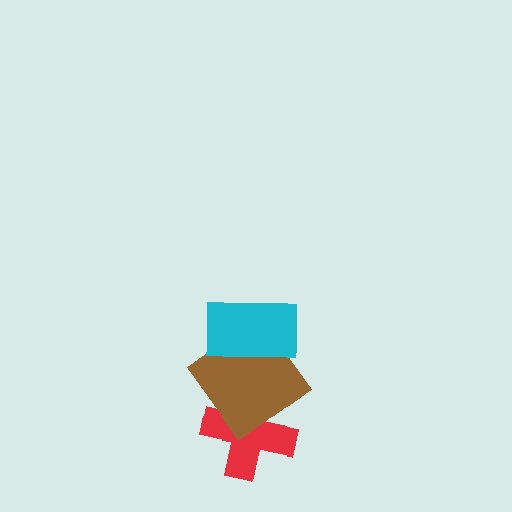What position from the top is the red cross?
The red cross is 3rd from the top.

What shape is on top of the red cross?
The brown diamond is on top of the red cross.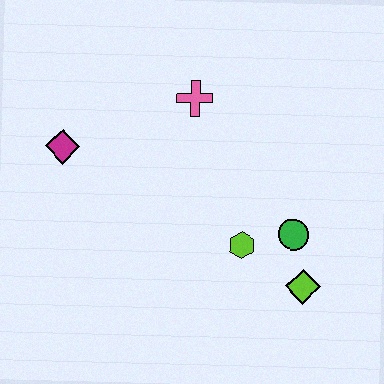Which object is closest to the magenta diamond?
The pink cross is closest to the magenta diamond.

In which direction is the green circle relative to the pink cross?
The green circle is below the pink cross.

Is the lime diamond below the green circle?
Yes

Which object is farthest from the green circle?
The magenta diamond is farthest from the green circle.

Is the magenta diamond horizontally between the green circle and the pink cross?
No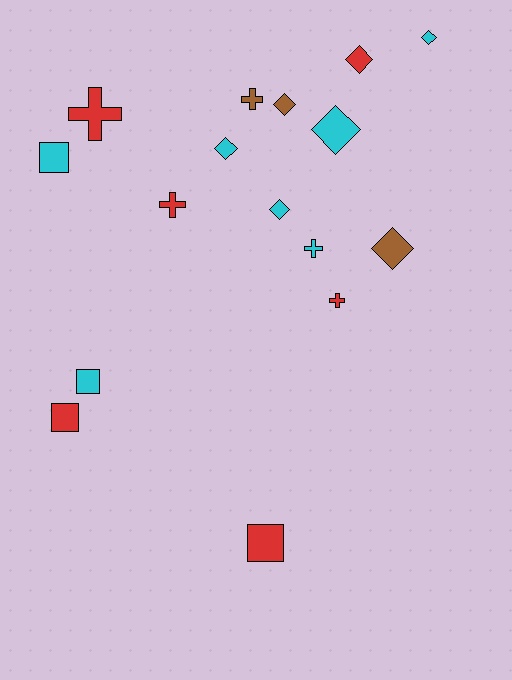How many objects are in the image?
There are 16 objects.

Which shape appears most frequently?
Diamond, with 7 objects.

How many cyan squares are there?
There are 2 cyan squares.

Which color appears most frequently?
Cyan, with 7 objects.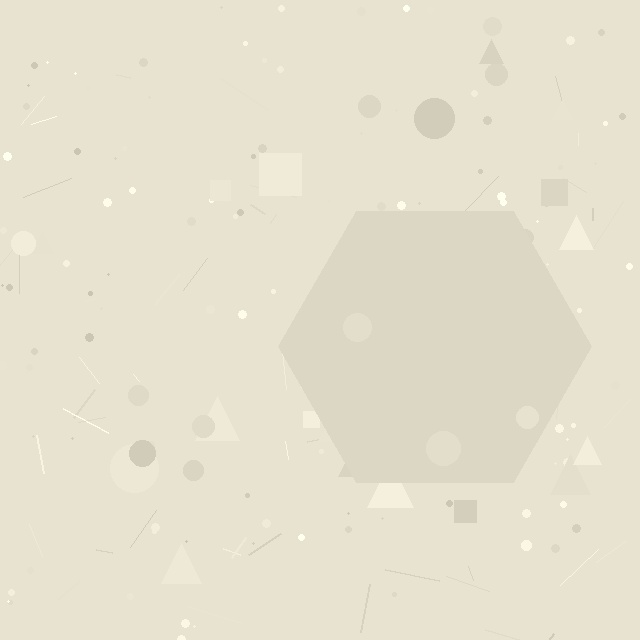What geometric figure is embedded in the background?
A hexagon is embedded in the background.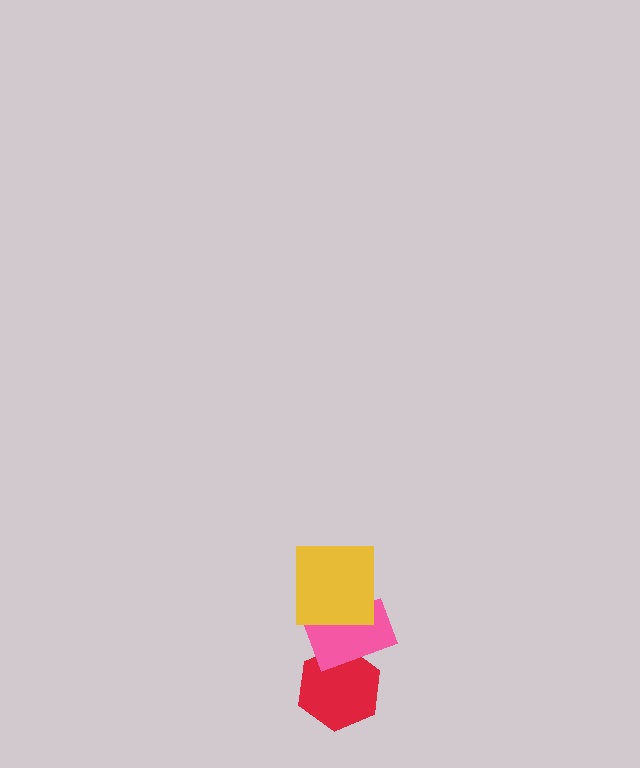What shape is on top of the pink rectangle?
The yellow square is on top of the pink rectangle.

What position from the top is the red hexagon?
The red hexagon is 3rd from the top.